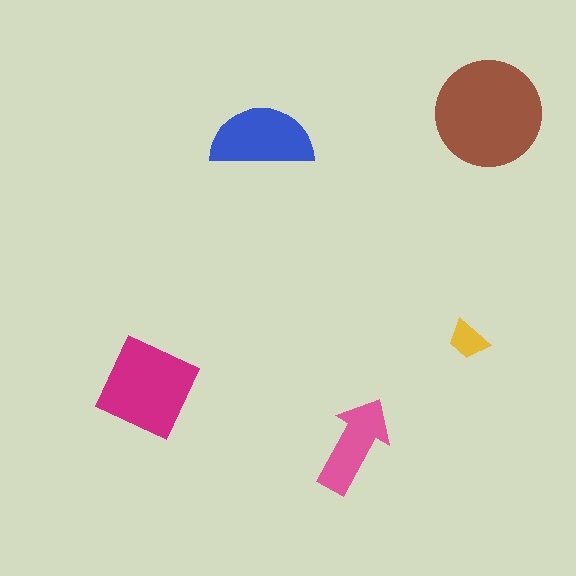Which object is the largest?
The brown circle.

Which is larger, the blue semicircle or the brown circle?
The brown circle.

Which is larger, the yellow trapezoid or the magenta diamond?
The magenta diamond.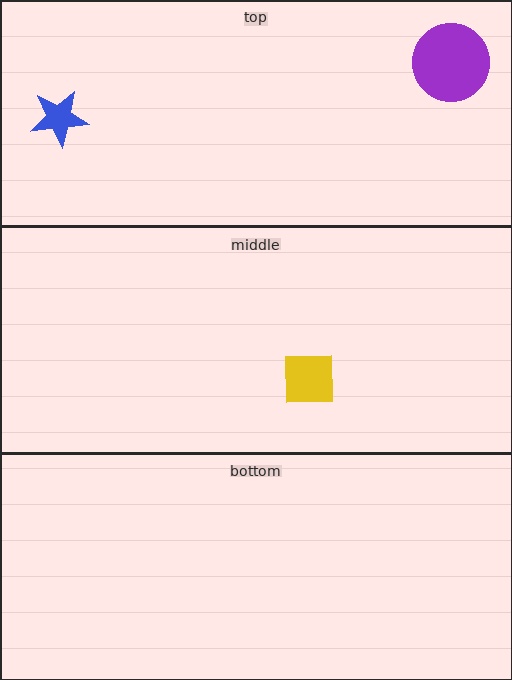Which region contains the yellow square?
The middle region.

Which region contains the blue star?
The top region.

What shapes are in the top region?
The purple circle, the blue star.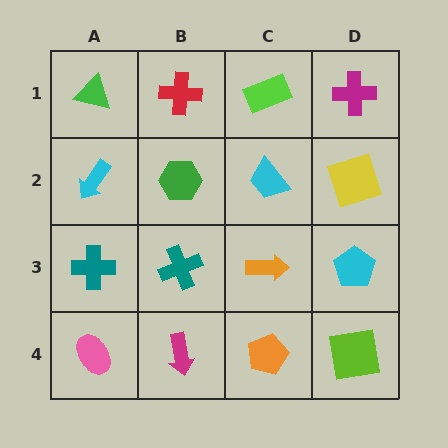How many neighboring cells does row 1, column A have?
2.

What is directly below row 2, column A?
A teal cross.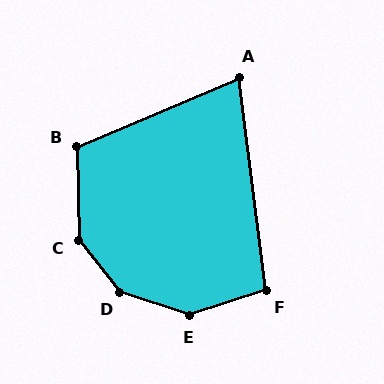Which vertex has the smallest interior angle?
A, at approximately 74 degrees.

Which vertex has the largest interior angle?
D, at approximately 147 degrees.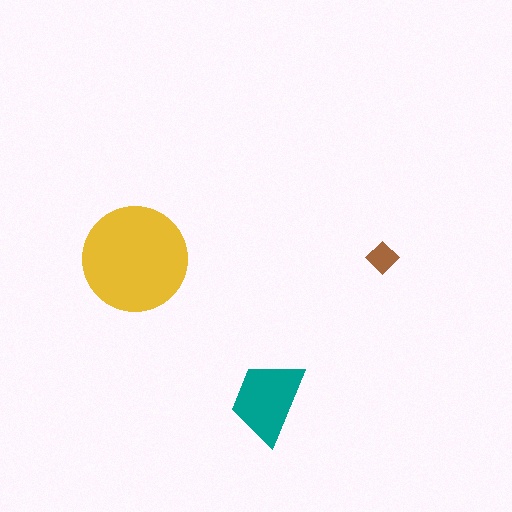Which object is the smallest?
The brown diamond.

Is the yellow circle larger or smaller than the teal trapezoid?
Larger.